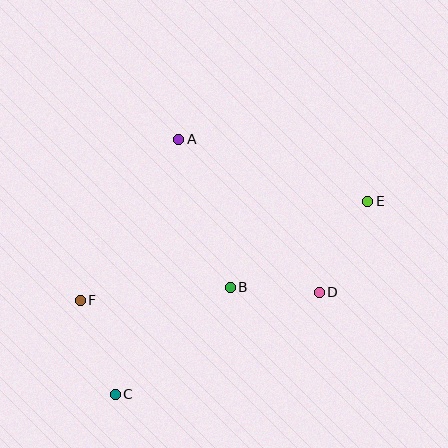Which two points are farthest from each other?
Points C and E are farthest from each other.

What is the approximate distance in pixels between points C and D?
The distance between C and D is approximately 228 pixels.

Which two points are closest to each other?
Points B and D are closest to each other.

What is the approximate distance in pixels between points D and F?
The distance between D and F is approximately 239 pixels.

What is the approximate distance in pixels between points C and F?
The distance between C and F is approximately 101 pixels.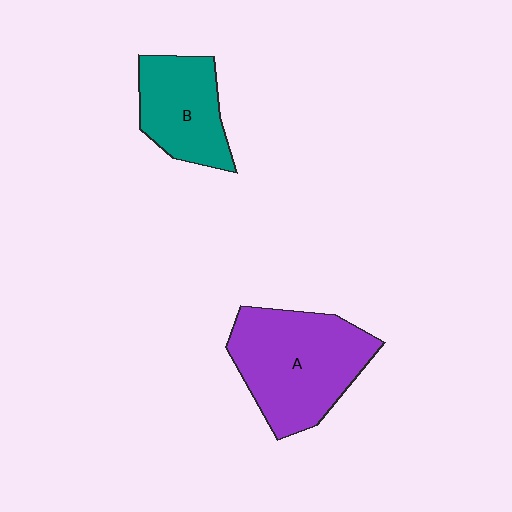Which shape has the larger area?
Shape A (purple).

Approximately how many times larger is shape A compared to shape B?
Approximately 1.6 times.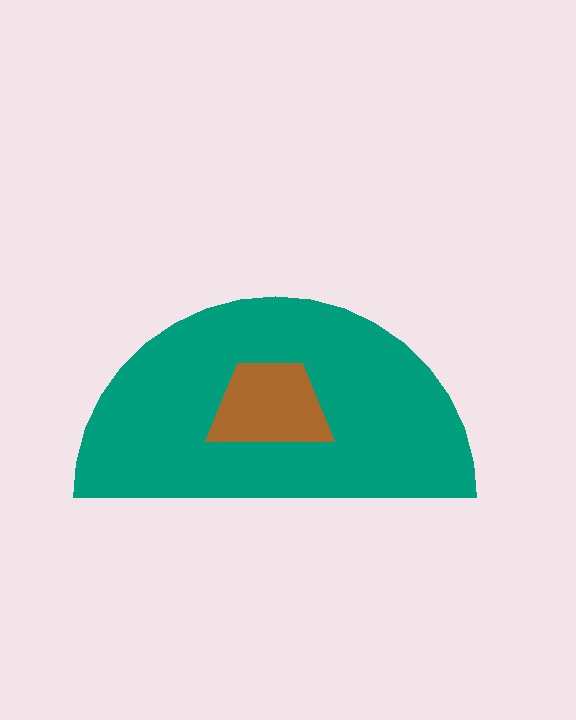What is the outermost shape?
The teal semicircle.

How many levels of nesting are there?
2.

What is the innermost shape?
The brown trapezoid.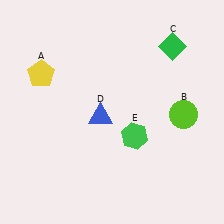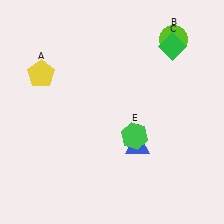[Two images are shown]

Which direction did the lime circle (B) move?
The lime circle (B) moved up.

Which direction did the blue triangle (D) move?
The blue triangle (D) moved right.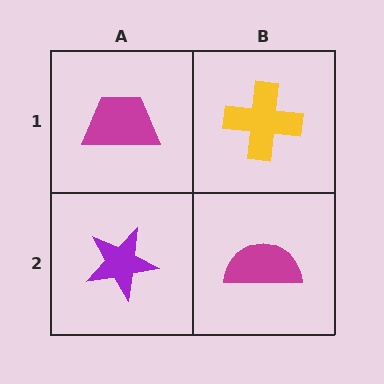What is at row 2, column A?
A purple star.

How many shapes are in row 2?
2 shapes.